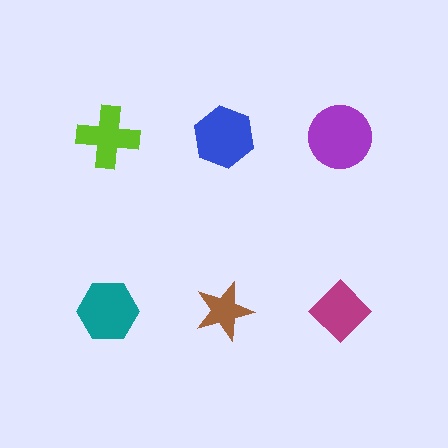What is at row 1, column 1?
A lime cross.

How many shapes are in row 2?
3 shapes.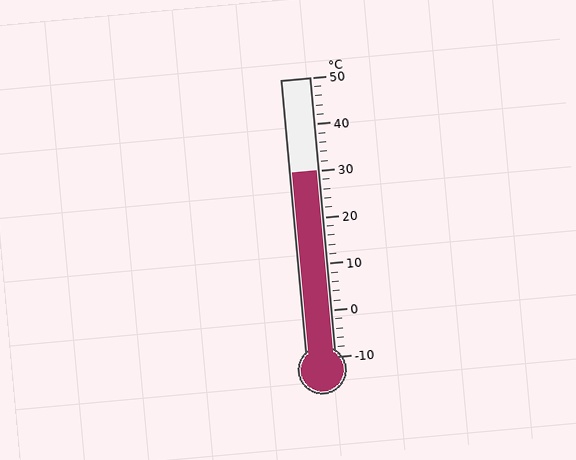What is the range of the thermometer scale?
The thermometer scale ranges from -10°C to 50°C.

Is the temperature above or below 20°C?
The temperature is above 20°C.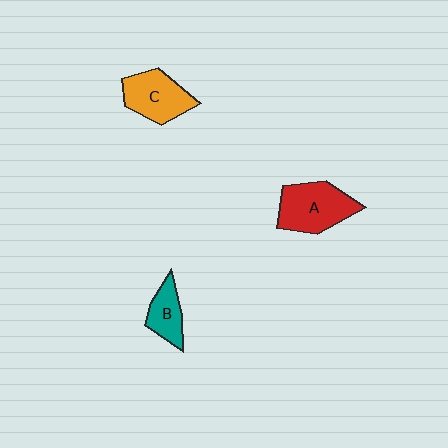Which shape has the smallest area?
Shape B (teal).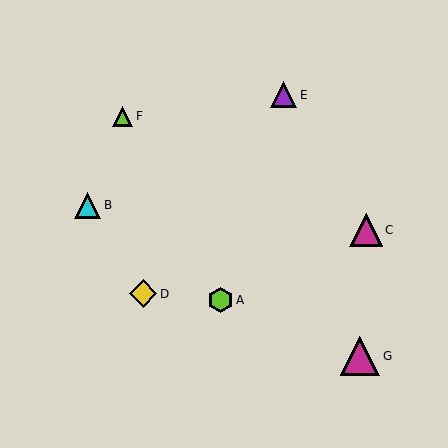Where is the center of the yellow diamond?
The center of the yellow diamond is at (143, 294).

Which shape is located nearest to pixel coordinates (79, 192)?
The cyan triangle (labeled B) at (87, 205) is nearest to that location.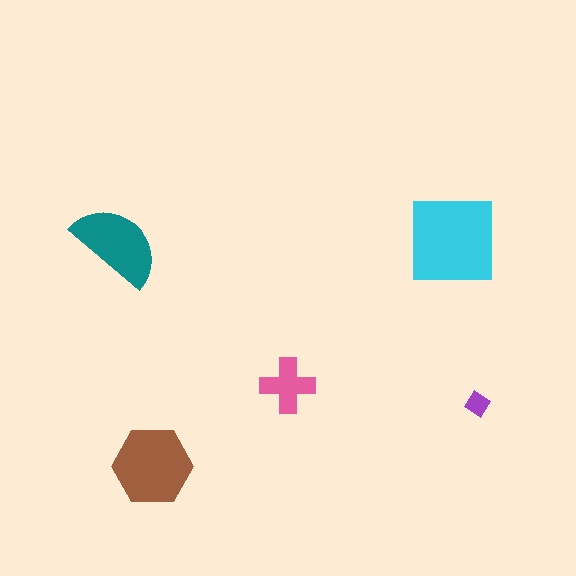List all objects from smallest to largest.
The purple diamond, the pink cross, the teal semicircle, the brown hexagon, the cyan square.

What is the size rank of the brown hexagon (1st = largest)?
2nd.